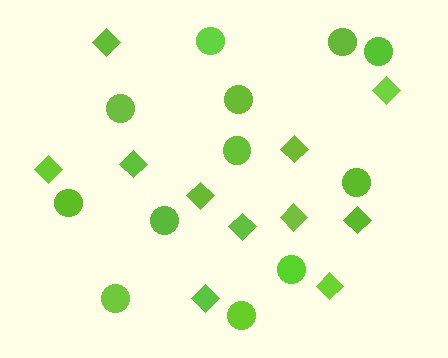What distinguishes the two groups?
There are 2 groups: one group of diamonds (11) and one group of circles (12).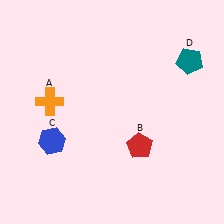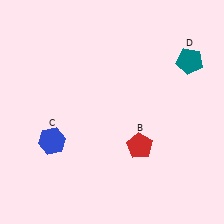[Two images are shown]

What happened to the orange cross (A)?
The orange cross (A) was removed in Image 2. It was in the top-left area of Image 1.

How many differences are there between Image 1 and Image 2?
There is 1 difference between the two images.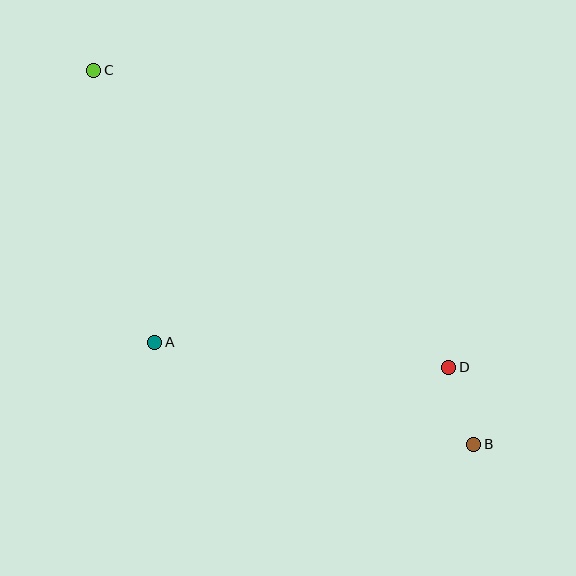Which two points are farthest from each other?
Points B and C are farthest from each other.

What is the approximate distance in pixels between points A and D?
The distance between A and D is approximately 295 pixels.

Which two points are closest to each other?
Points B and D are closest to each other.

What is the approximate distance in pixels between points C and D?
The distance between C and D is approximately 463 pixels.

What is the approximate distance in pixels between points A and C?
The distance between A and C is approximately 279 pixels.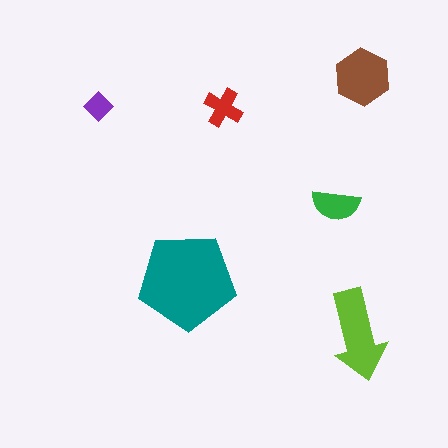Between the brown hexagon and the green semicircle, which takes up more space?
The brown hexagon.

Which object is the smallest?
The purple diamond.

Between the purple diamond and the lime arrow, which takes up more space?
The lime arrow.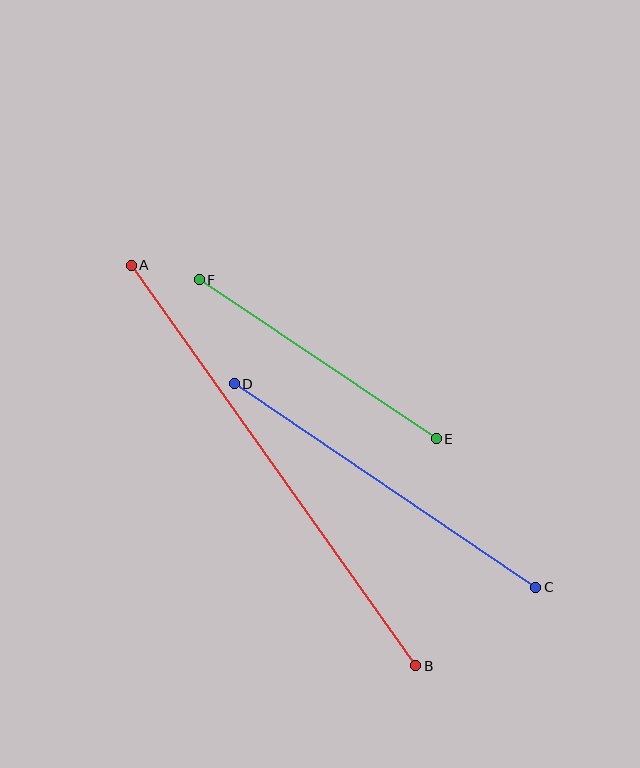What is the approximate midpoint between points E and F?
The midpoint is at approximately (318, 359) pixels.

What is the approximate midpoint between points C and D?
The midpoint is at approximately (385, 485) pixels.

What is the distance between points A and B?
The distance is approximately 491 pixels.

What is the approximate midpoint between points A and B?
The midpoint is at approximately (274, 466) pixels.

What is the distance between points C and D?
The distance is approximately 363 pixels.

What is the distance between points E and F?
The distance is approximately 285 pixels.